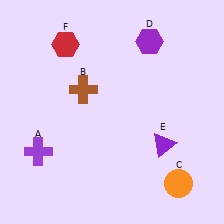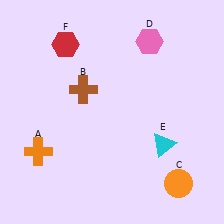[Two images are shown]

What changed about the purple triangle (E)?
In Image 1, E is purple. In Image 2, it changed to cyan.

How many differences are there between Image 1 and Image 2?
There are 3 differences between the two images.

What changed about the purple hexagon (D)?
In Image 1, D is purple. In Image 2, it changed to pink.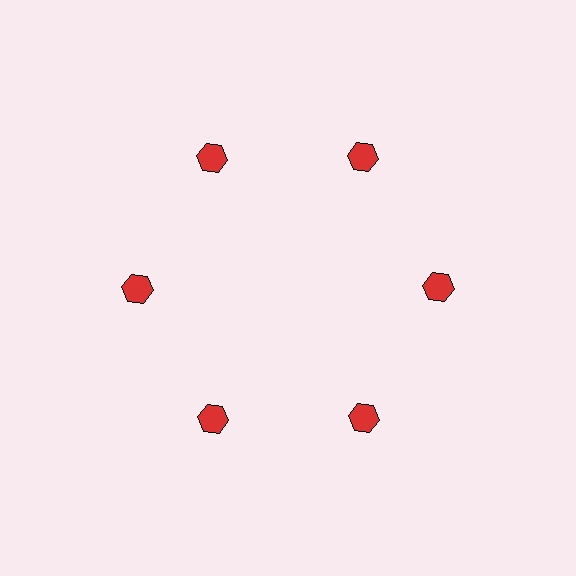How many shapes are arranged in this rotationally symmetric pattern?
There are 6 shapes, arranged in 6 groups of 1.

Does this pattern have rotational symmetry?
Yes, this pattern has 6-fold rotational symmetry. It looks the same after rotating 60 degrees around the center.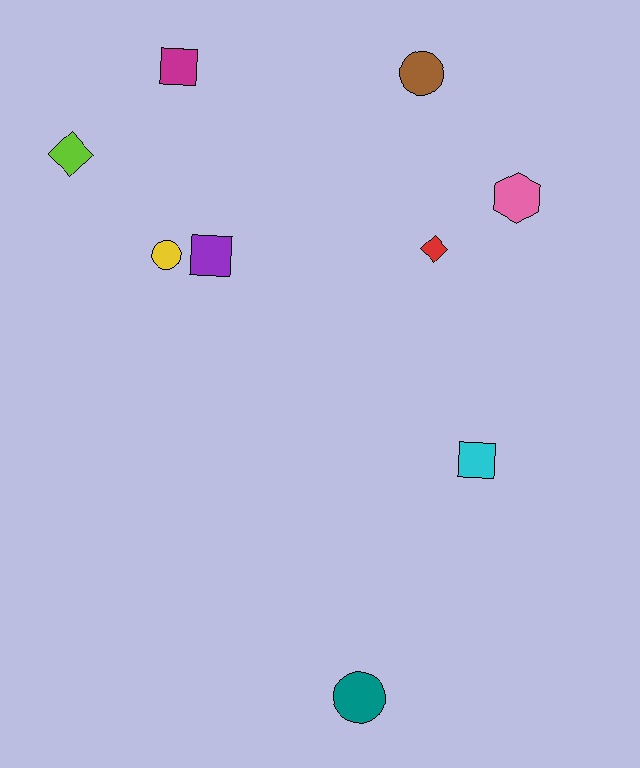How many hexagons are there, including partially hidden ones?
There is 1 hexagon.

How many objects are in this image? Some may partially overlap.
There are 9 objects.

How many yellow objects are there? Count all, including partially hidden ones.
There is 1 yellow object.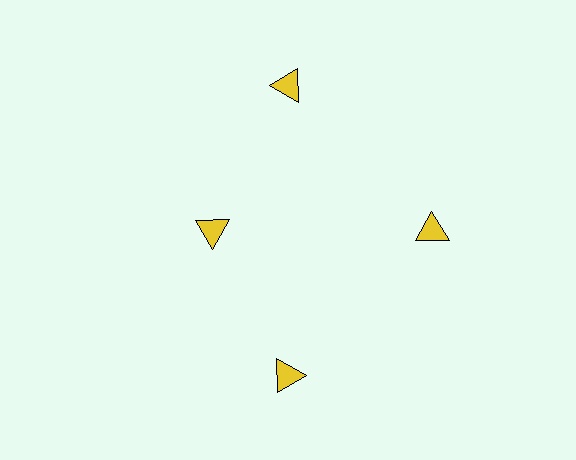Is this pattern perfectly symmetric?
No. The 4 yellow triangles are arranged in a ring, but one element near the 9 o'clock position is pulled inward toward the center, breaking the 4-fold rotational symmetry.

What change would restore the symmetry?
The symmetry would be restored by moving it outward, back onto the ring so that all 4 triangles sit at equal angles and equal distance from the center.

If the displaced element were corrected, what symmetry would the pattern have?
It would have 4-fold rotational symmetry — the pattern would map onto itself every 90 degrees.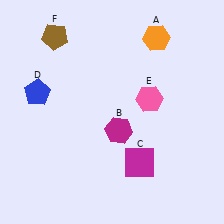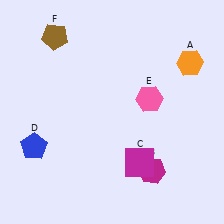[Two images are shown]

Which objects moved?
The objects that moved are: the orange hexagon (A), the magenta hexagon (B), the blue pentagon (D).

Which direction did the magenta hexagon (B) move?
The magenta hexagon (B) moved down.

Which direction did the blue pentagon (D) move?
The blue pentagon (D) moved down.